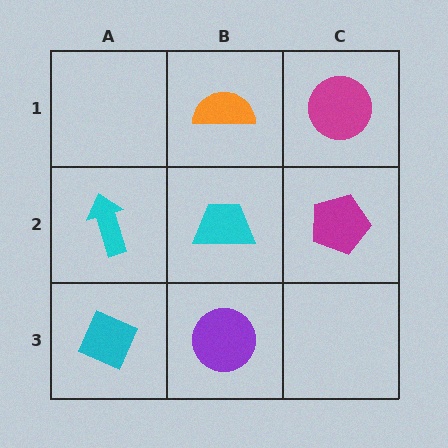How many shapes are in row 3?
2 shapes.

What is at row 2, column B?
A cyan trapezoid.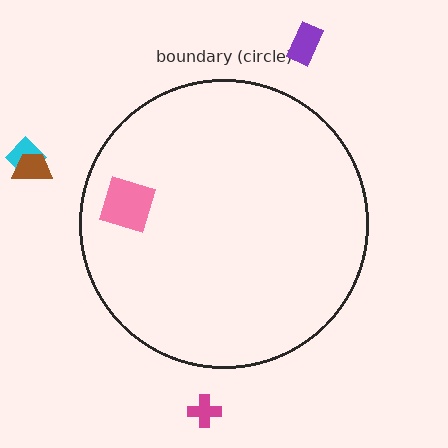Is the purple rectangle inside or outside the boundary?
Outside.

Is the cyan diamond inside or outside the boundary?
Outside.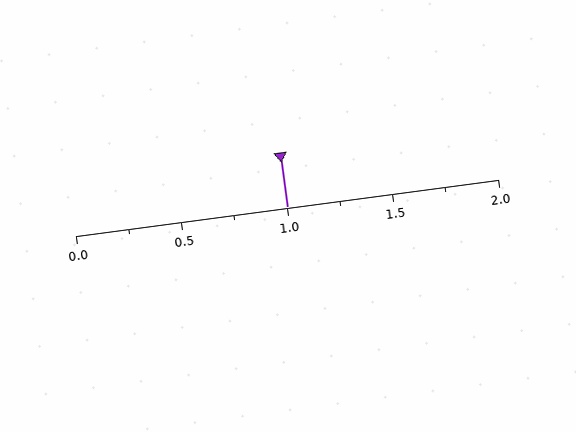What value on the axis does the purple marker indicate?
The marker indicates approximately 1.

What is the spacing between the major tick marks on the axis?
The major ticks are spaced 0.5 apart.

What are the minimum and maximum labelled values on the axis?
The axis runs from 0.0 to 2.0.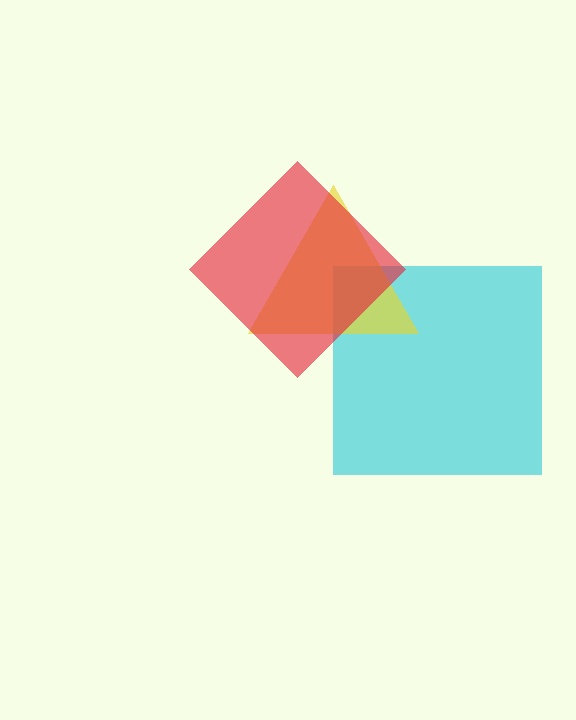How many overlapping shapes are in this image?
There are 3 overlapping shapes in the image.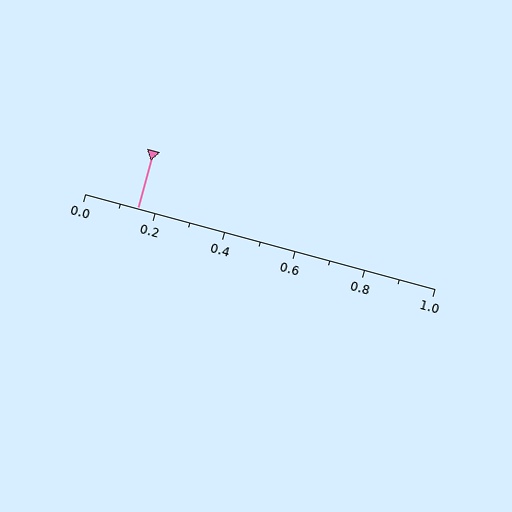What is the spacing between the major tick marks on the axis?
The major ticks are spaced 0.2 apart.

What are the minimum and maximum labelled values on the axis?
The axis runs from 0.0 to 1.0.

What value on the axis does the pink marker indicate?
The marker indicates approximately 0.15.